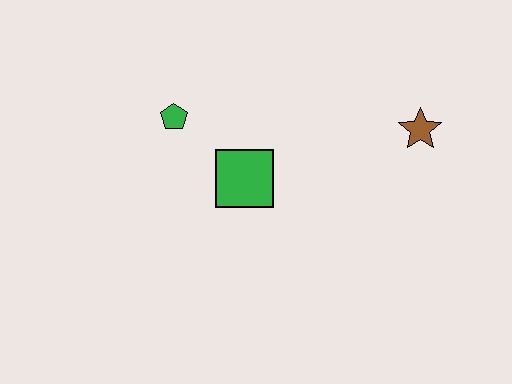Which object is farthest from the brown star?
The green pentagon is farthest from the brown star.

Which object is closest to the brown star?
The green square is closest to the brown star.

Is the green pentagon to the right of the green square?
No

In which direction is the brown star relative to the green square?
The brown star is to the right of the green square.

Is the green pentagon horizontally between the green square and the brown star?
No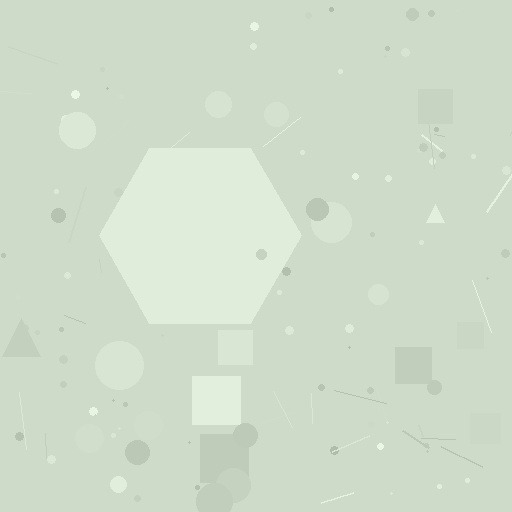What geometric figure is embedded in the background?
A hexagon is embedded in the background.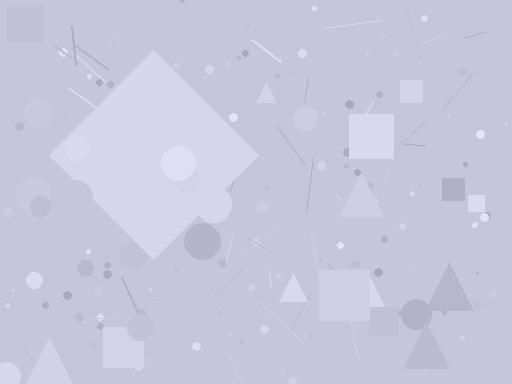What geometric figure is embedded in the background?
A diamond is embedded in the background.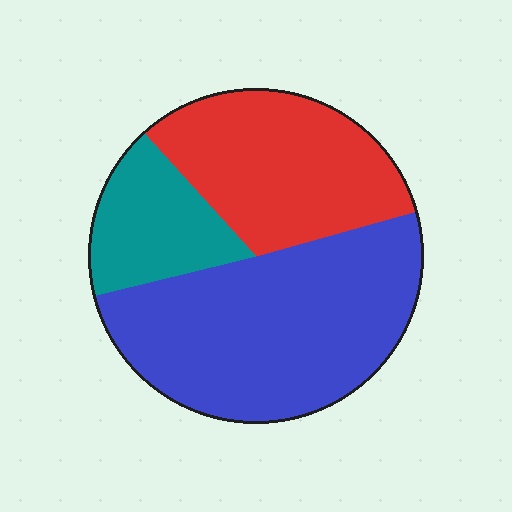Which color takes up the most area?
Blue, at roughly 50%.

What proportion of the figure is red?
Red covers roughly 30% of the figure.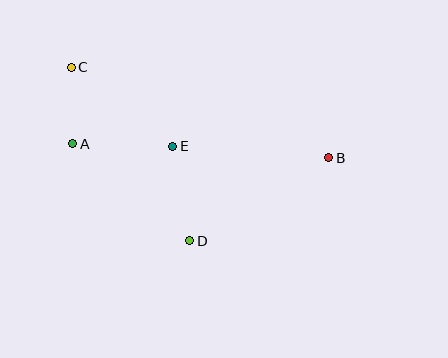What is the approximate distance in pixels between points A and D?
The distance between A and D is approximately 152 pixels.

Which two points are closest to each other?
Points A and C are closest to each other.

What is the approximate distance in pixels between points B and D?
The distance between B and D is approximately 162 pixels.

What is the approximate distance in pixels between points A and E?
The distance between A and E is approximately 100 pixels.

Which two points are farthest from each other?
Points B and C are farthest from each other.